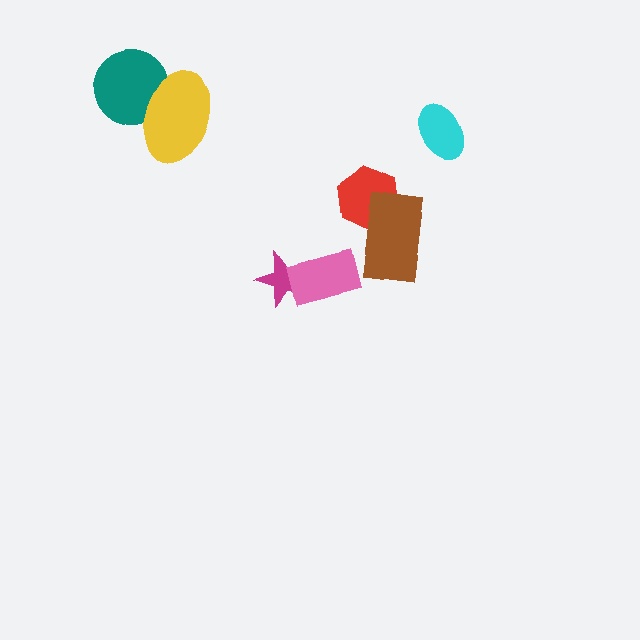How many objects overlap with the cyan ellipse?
0 objects overlap with the cyan ellipse.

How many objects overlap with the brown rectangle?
1 object overlaps with the brown rectangle.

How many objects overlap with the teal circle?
1 object overlaps with the teal circle.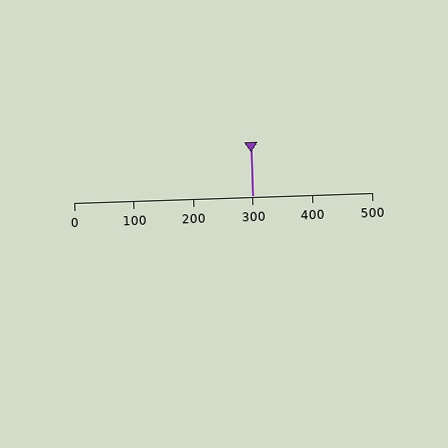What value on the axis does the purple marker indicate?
The marker indicates approximately 300.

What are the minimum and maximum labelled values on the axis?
The axis runs from 0 to 500.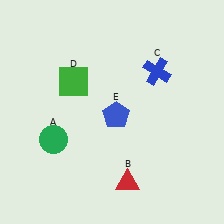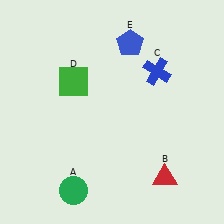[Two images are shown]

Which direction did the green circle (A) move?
The green circle (A) moved down.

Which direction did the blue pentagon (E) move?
The blue pentagon (E) moved up.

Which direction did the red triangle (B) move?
The red triangle (B) moved right.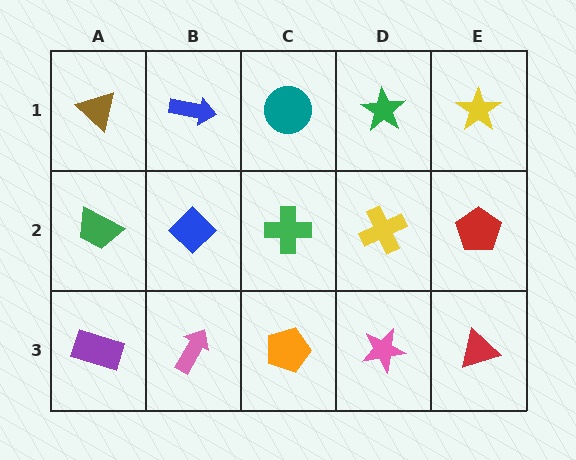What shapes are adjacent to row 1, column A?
A green trapezoid (row 2, column A), a blue arrow (row 1, column B).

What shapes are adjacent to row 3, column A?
A green trapezoid (row 2, column A), a pink arrow (row 3, column B).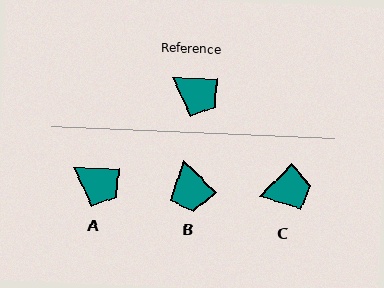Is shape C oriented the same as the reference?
No, it is off by about 47 degrees.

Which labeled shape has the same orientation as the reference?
A.